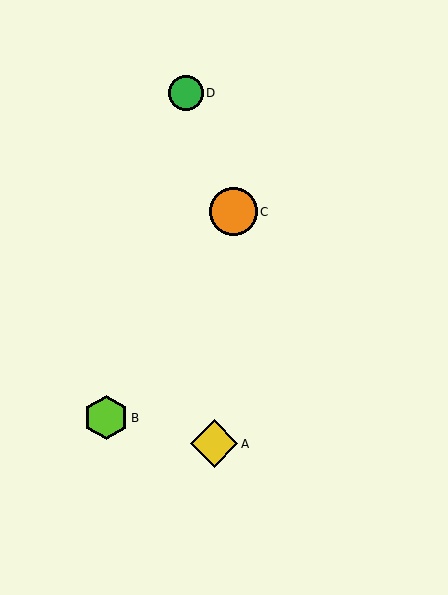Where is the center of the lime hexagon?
The center of the lime hexagon is at (106, 418).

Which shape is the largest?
The orange circle (labeled C) is the largest.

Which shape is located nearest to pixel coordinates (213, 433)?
The yellow diamond (labeled A) at (214, 444) is nearest to that location.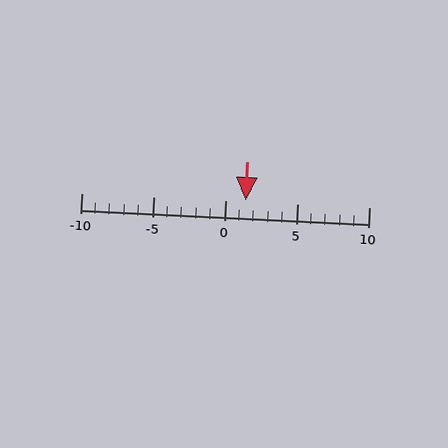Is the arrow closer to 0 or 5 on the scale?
The arrow is closer to 0.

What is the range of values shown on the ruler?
The ruler shows values from -10 to 10.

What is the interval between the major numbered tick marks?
The major tick marks are spaced 5 units apart.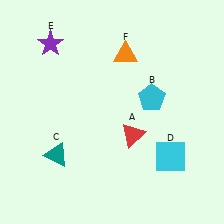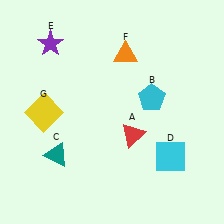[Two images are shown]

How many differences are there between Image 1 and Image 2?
There is 1 difference between the two images.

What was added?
A yellow square (G) was added in Image 2.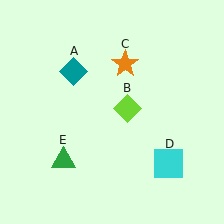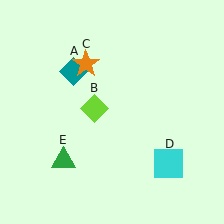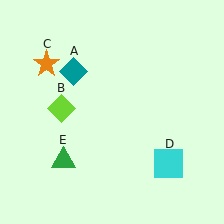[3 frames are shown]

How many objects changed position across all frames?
2 objects changed position: lime diamond (object B), orange star (object C).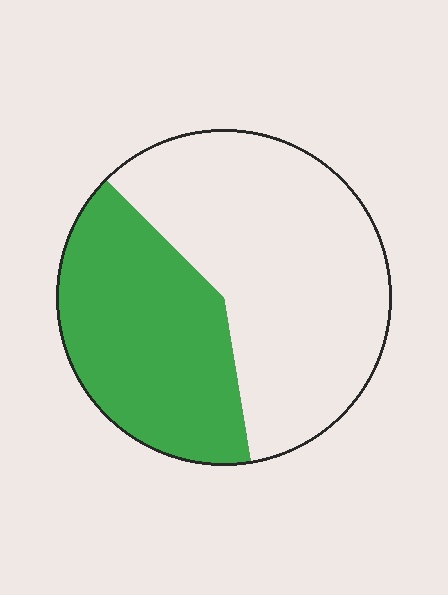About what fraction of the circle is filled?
About two fifths (2/5).